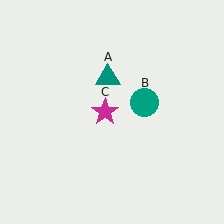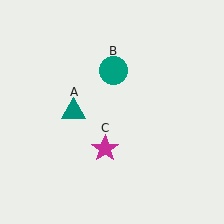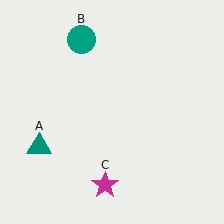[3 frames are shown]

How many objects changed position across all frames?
3 objects changed position: teal triangle (object A), teal circle (object B), magenta star (object C).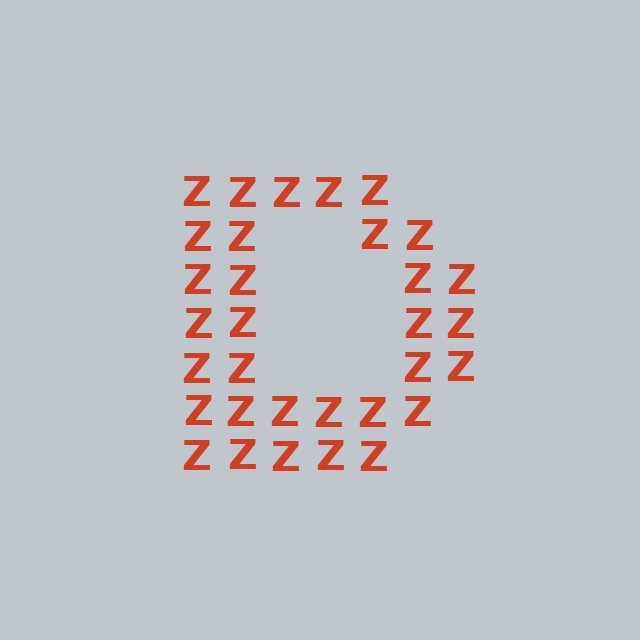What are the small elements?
The small elements are letter Z's.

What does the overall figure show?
The overall figure shows the letter D.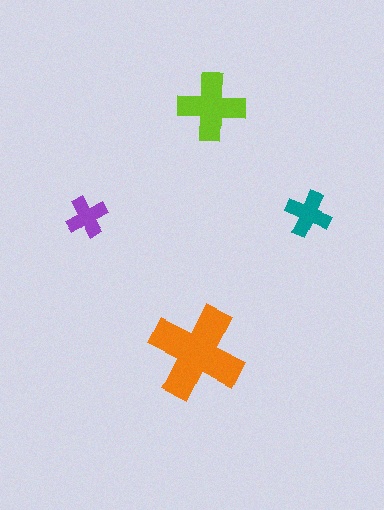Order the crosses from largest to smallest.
the orange one, the lime one, the teal one, the purple one.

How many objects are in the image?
There are 4 objects in the image.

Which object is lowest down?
The orange cross is bottommost.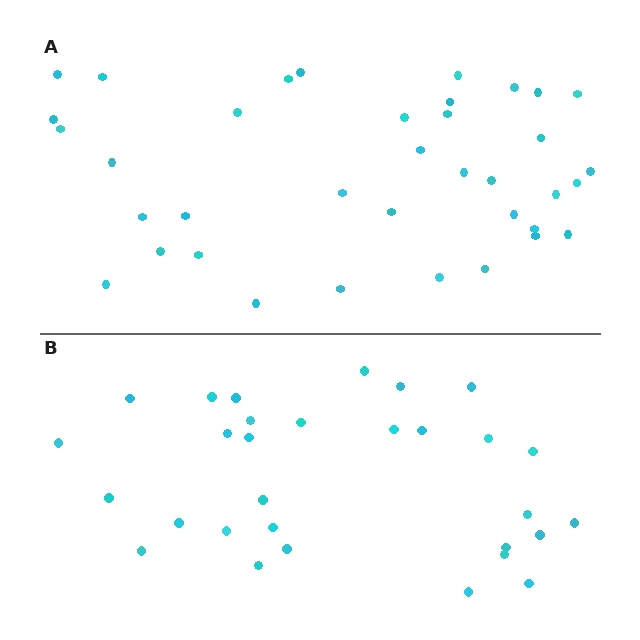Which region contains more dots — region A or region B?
Region A (the top region) has more dots.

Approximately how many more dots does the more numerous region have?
Region A has roughly 8 or so more dots than region B.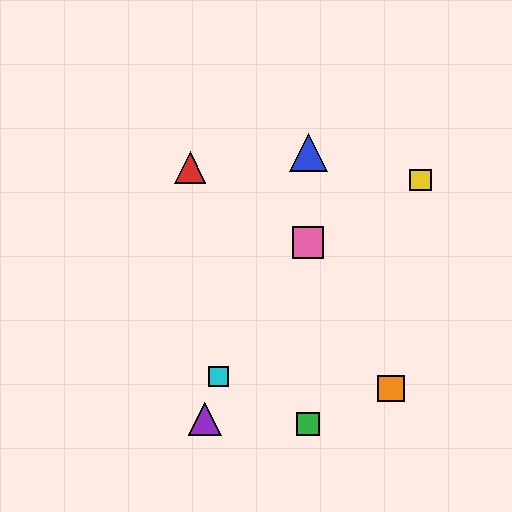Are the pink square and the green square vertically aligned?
Yes, both are at x≈308.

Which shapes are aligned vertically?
The blue triangle, the green square, the pink square are aligned vertically.